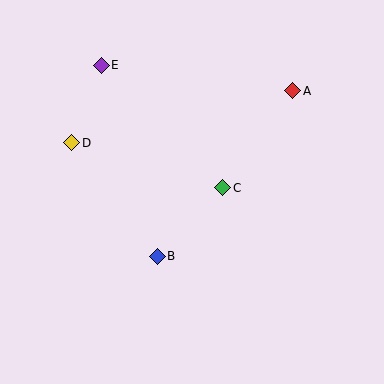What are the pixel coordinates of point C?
Point C is at (223, 188).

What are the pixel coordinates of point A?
Point A is at (293, 91).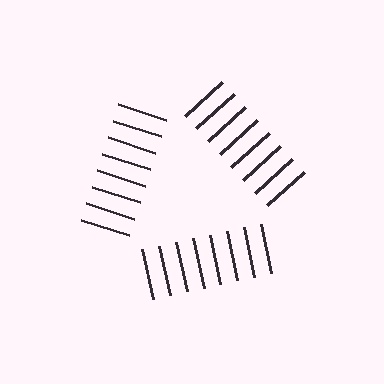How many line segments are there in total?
24 — 8 along each of the 3 edges.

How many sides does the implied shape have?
3 sides — the line-ends trace a triangle.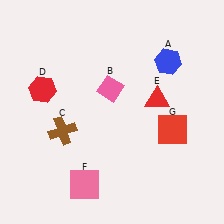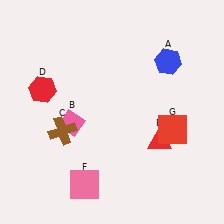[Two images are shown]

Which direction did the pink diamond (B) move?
The pink diamond (B) moved left.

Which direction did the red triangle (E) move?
The red triangle (E) moved down.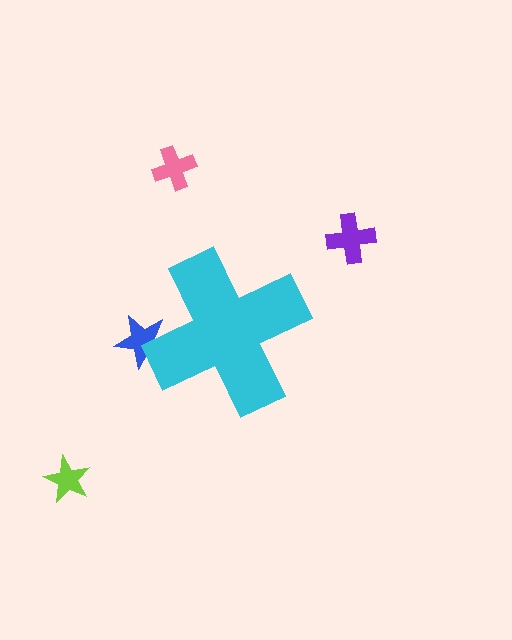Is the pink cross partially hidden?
No, the pink cross is fully visible.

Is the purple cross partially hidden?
No, the purple cross is fully visible.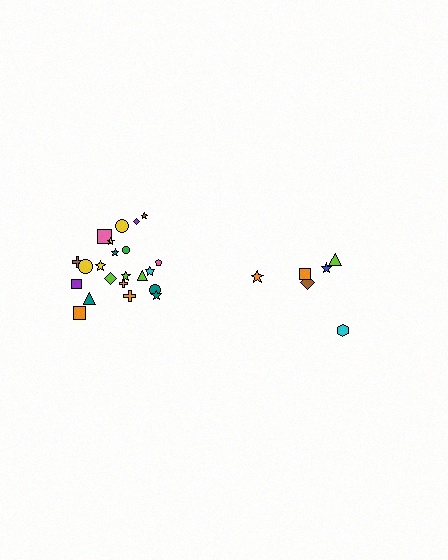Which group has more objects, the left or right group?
The left group.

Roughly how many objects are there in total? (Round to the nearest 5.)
Roughly 30 objects in total.